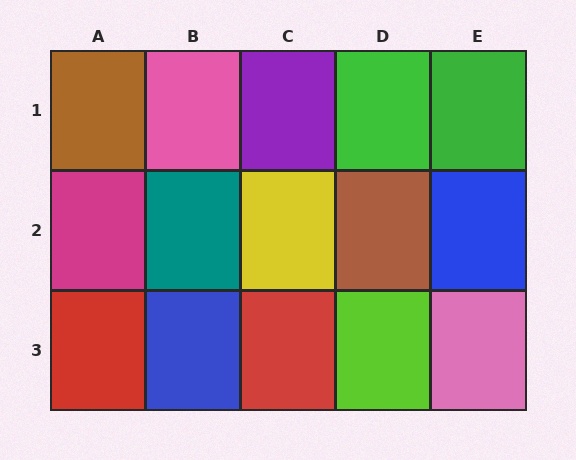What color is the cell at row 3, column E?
Pink.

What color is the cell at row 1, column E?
Green.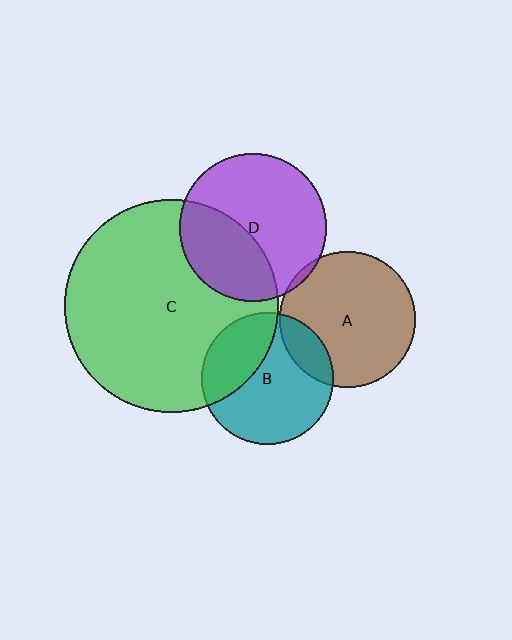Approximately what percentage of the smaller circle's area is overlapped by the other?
Approximately 35%.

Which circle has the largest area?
Circle C (green).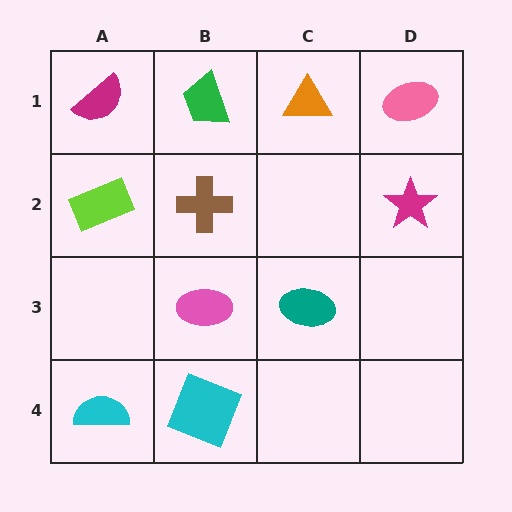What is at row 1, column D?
A pink ellipse.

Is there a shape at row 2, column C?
No, that cell is empty.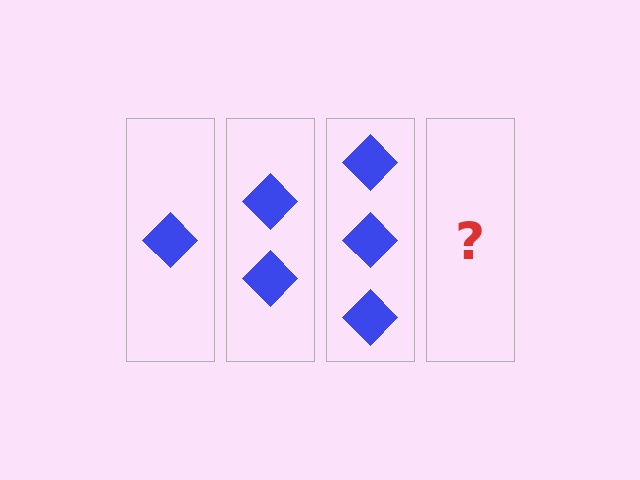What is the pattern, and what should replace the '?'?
The pattern is that each step adds one more diamond. The '?' should be 4 diamonds.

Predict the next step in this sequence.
The next step is 4 diamonds.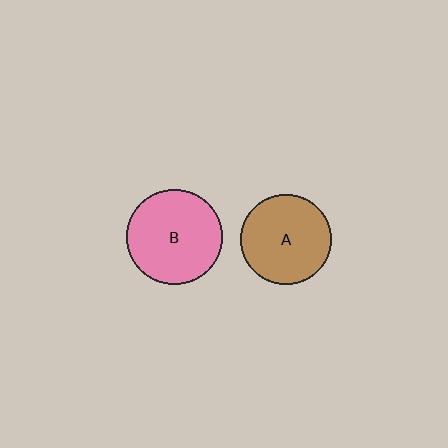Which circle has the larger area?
Circle B (pink).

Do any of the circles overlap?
No, none of the circles overlap.